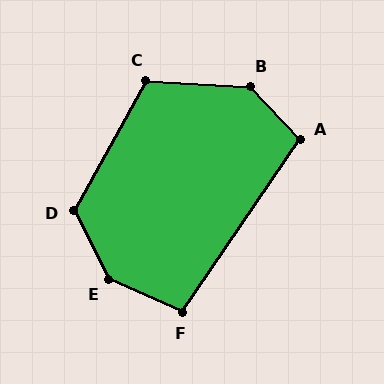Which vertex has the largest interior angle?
E, at approximately 142 degrees.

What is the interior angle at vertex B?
Approximately 137 degrees (obtuse).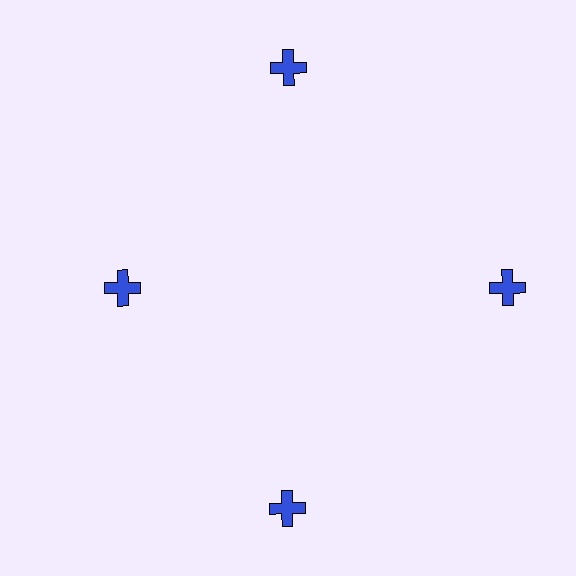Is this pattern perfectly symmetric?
No. The 4 blue crosses are arranged in a ring, but one element near the 9 o'clock position is pulled inward toward the center, breaking the 4-fold rotational symmetry.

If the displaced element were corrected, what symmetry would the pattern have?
It would have 4-fold rotational symmetry — the pattern would map onto itself every 90 degrees.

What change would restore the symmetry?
The symmetry would be restored by moving it outward, back onto the ring so that all 4 crosses sit at equal angles and equal distance from the center.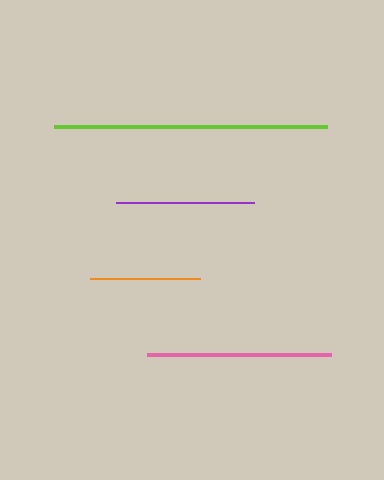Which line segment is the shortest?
The orange line is the shortest at approximately 110 pixels.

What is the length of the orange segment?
The orange segment is approximately 110 pixels long.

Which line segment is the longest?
The lime line is the longest at approximately 273 pixels.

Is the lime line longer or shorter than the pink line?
The lime line is longer than the pink line.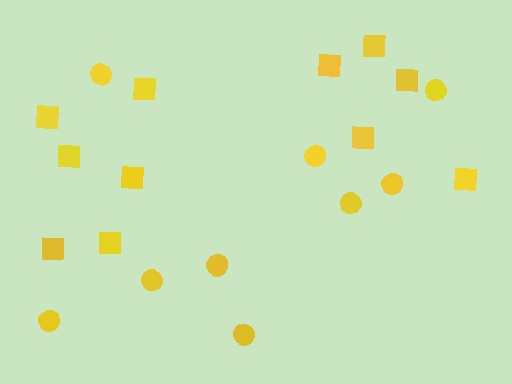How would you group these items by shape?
There are 2 groups: one group of circles (9) and one group of squares (11).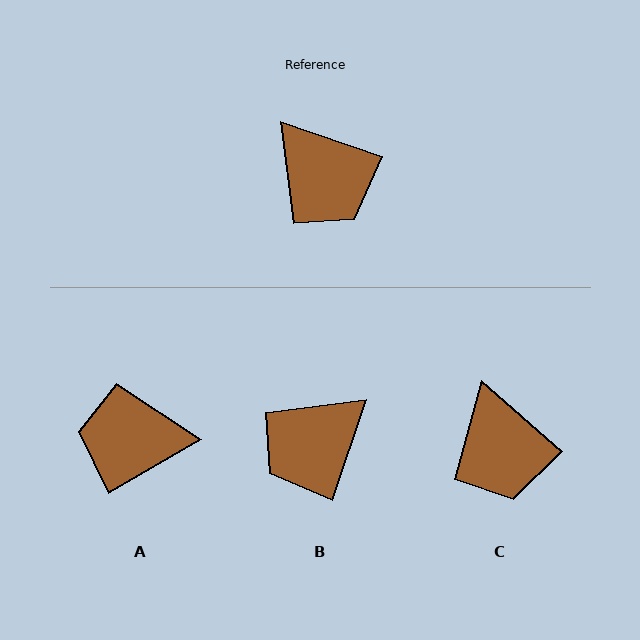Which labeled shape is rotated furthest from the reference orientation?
A, about 131 degrees away.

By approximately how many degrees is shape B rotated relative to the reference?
Approximately 90 degrees clockwise.